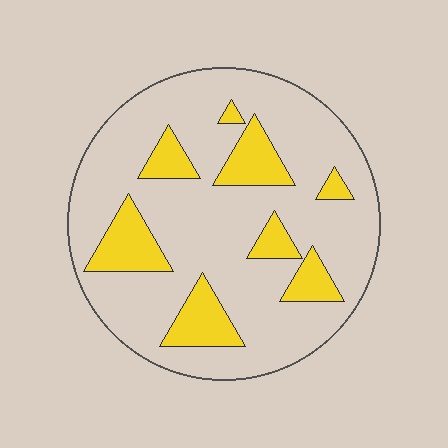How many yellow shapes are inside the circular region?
8.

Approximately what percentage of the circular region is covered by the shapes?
Approximately 20%.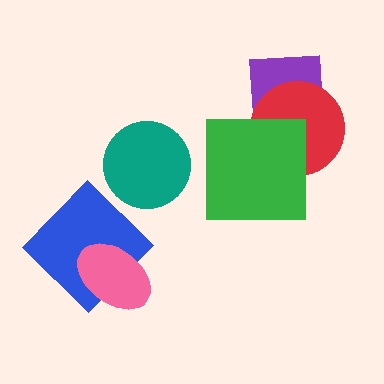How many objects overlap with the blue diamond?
1 object overlaps with the blue diamond.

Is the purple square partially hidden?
Yes, it is partially covered by another shape.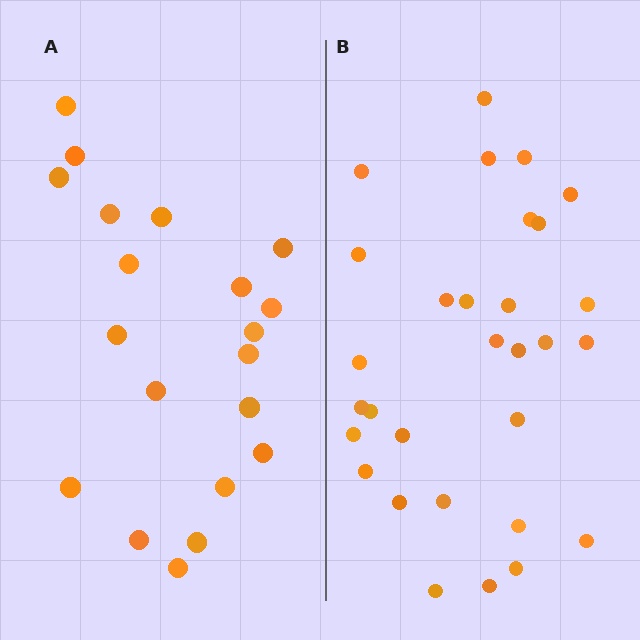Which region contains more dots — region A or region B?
Region B (the right region) has more dots.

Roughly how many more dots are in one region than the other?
Region B has roughly 10 or so more dots than region A.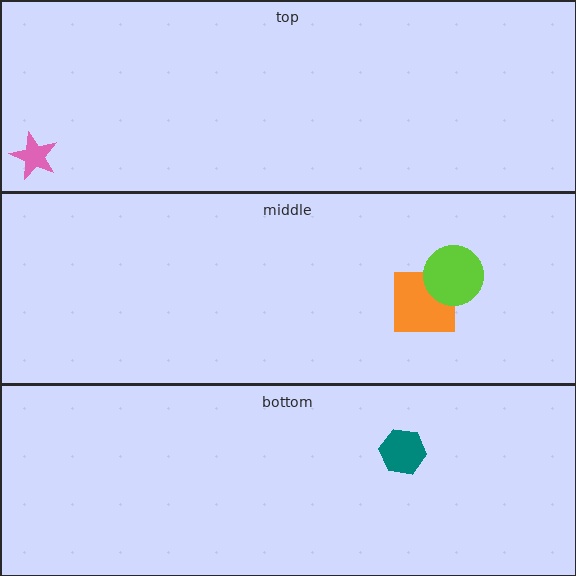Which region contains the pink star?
The top region.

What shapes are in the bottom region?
The teal hexagon.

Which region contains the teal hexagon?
The bottom region.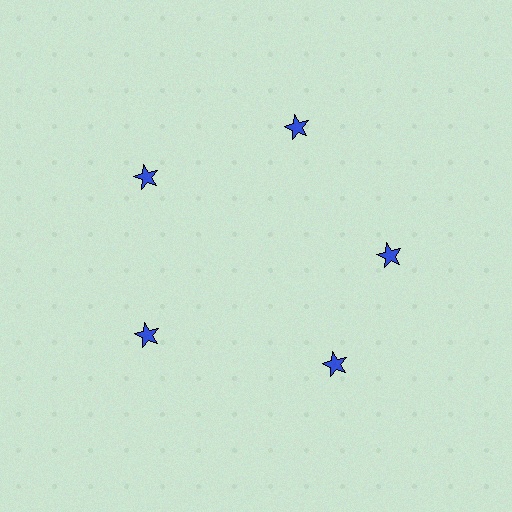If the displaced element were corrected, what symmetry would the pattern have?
It would have 5-fold rotational symmetry — the pattern would map onto itself every 72 degrees.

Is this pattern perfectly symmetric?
No. The 5 blue stars are arranged in a ring, but one element near the 5 o'clock position is rotated out of alignment along the ring, breaking the 5-fold rotational symmetry.